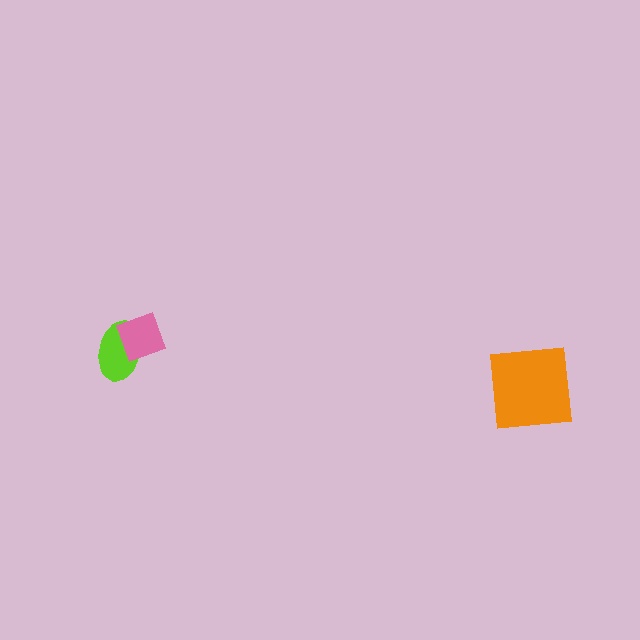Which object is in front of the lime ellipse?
The pink diamond is in front of the lime ellipse.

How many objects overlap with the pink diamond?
1 object overlaps with the pink diamond.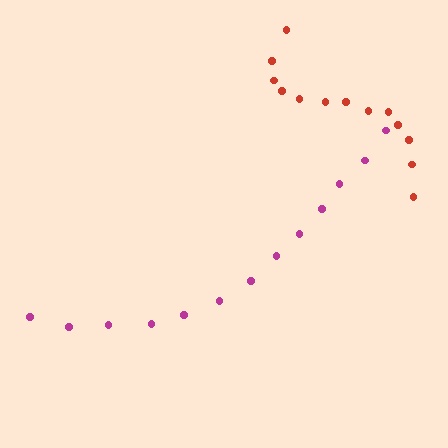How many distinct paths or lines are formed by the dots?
There are 2 distinct paths.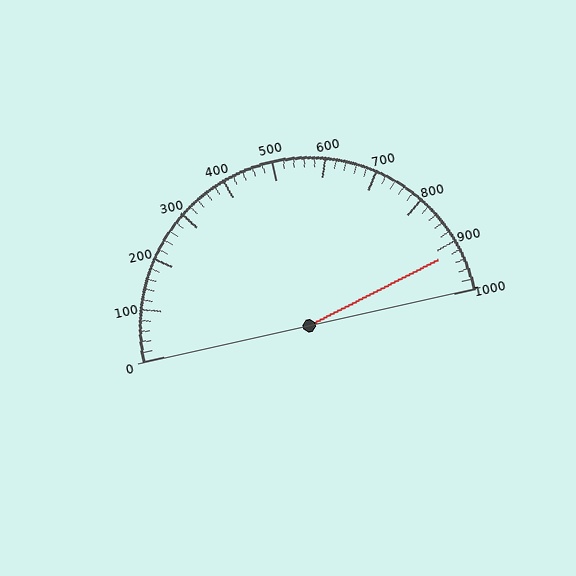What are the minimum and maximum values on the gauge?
The gauge ranges from 0 to 1000.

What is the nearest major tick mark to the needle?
The nearest major tick mark is 900.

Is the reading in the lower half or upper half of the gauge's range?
The reading is in the upper half of the range (0 to 1000).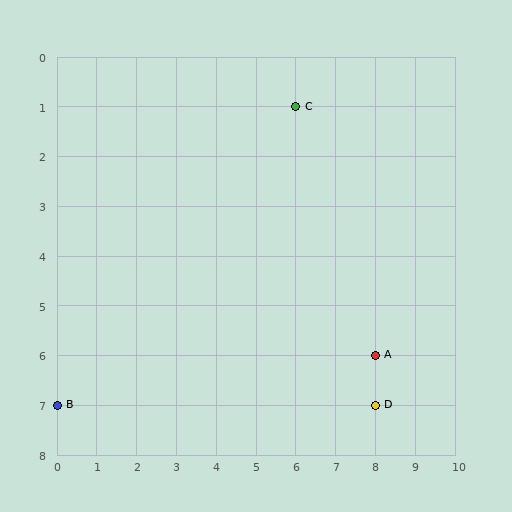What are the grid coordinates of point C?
Point C is at grid coordinates (6, 1).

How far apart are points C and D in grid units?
Points C and D are 2 columns and 6 rows apart (about 6.3 grid units diagonally).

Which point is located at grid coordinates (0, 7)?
Point B is at (0, 7).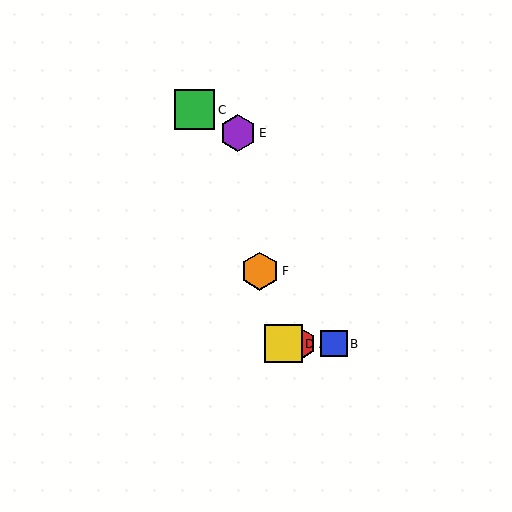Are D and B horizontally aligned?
Yes, both are at y≈344.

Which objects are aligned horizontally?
Objects A, B, D are aligned horizontally.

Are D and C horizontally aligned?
No, D is at y≈344 and C is at y≈110.